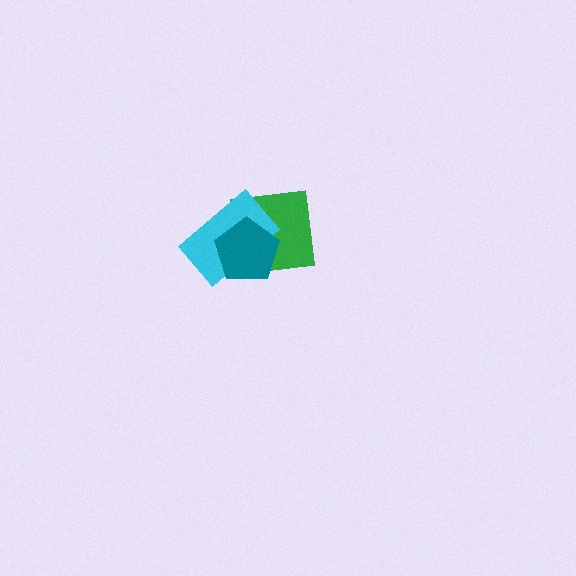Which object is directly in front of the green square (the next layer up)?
The cyan rectangle is directly in front of the green square.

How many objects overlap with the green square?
2 objects overlap with the green square.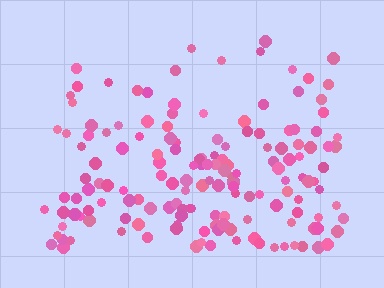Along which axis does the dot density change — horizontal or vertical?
Vertical.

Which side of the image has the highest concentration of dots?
The bottom.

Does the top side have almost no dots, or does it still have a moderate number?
Still a moderate number, just noticeably fewer than the bottom.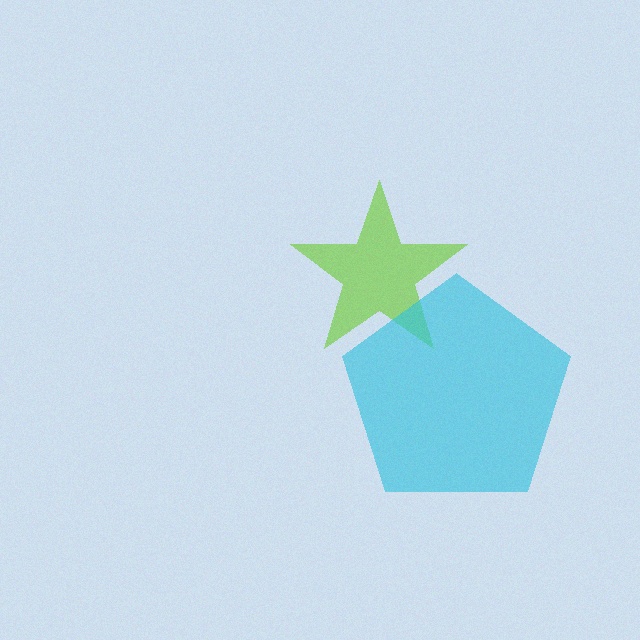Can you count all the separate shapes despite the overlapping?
Yes, there are 2 separate shapes.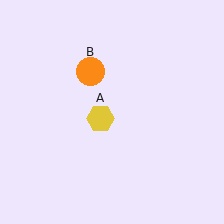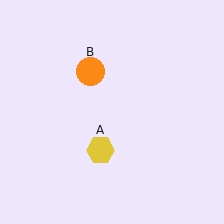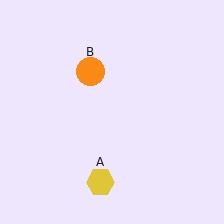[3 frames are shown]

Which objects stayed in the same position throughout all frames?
Orange circle (object B) remained stationary.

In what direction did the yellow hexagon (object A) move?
The yellow hexagon (object A) moved down.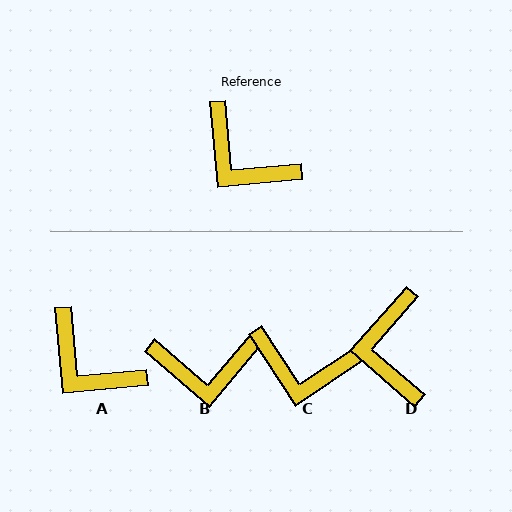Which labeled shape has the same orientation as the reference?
A.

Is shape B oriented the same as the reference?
No, it is off by about 44 degrees.